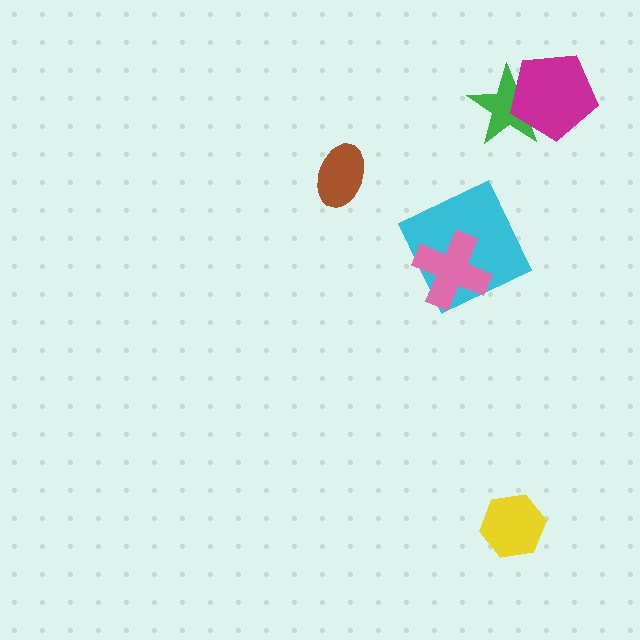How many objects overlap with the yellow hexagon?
0 objects overlap with the yellow hexagon.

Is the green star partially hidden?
Yes, it is partially covered by another shape.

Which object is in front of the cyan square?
The pink cross is in front of the cyan square.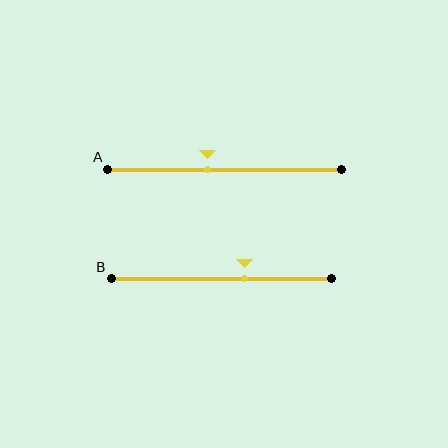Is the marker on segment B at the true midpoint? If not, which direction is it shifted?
No, the marker on segment B is shifted to the right by about 11% of the segment length.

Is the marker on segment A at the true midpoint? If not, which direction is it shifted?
No, the marker on segment A is shifted to the left by about 7% of the segment length.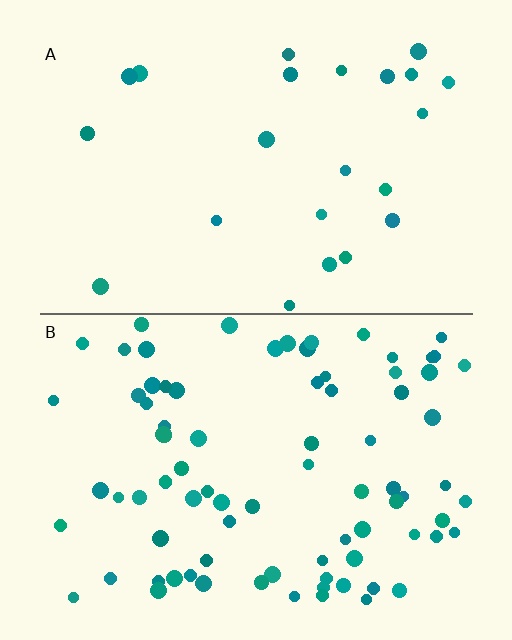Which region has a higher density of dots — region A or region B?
B (the bottom).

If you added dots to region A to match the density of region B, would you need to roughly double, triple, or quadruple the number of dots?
Approximately quadruple.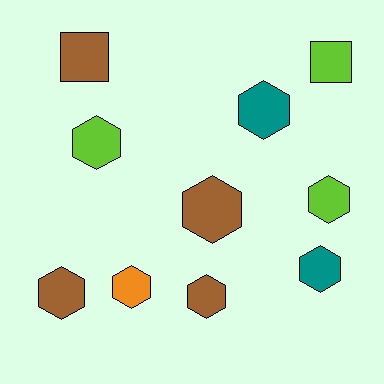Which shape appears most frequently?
Hexagon, with 8 objects.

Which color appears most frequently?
Brown, with 4 objects.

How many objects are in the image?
There are 10 objects.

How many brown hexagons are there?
There are 3 brown hexagons.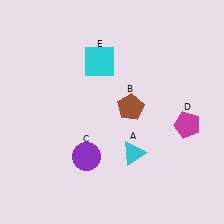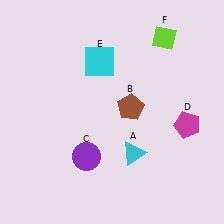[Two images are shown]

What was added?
A lime diamond (F) was added in Image 2.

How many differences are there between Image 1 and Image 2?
There is 1 difference between the two images.